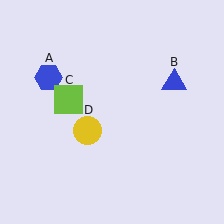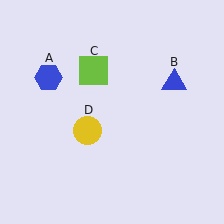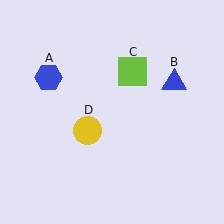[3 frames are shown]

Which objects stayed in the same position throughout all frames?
Blue hexagon (object A) and blue triangle (object B) and yellow circle (object D) remained stationary.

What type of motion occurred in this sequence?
The lime square (object C) rotated clockwise around the center of the scene.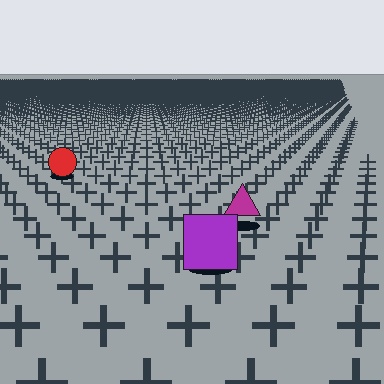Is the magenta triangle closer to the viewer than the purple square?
No. The purple square is closer — you can tell from the texture gradient: the ground texture is coarser near it.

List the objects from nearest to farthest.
From nearest to farthest: the purple square, the magenta triangle, the red circle.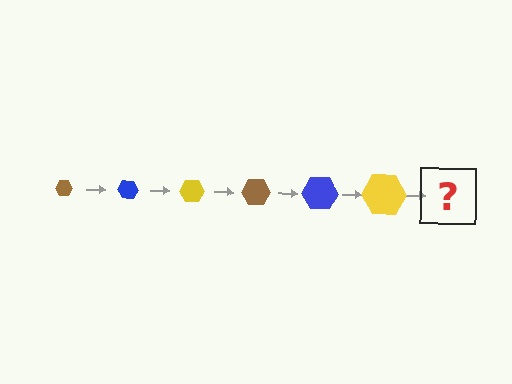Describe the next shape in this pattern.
It should be a brown hexagon, larger than the previous one.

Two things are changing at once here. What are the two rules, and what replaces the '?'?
The two rules are that the hexagon grows larger each step and the color cycles through brown, blue, and yellow. The '?' should be a brown hexagon, larger than the previous one.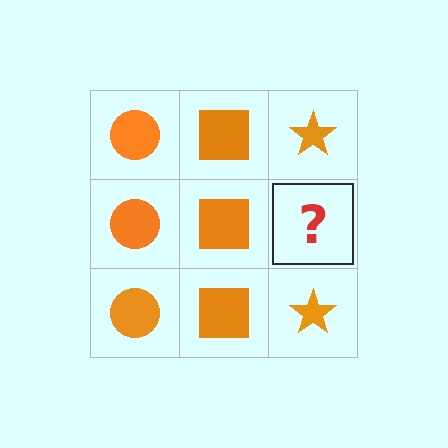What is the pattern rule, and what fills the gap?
The rule is that each column has a consistent shape. The gap should be filled with an orange star.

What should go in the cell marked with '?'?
The missing cell should contain an orange star.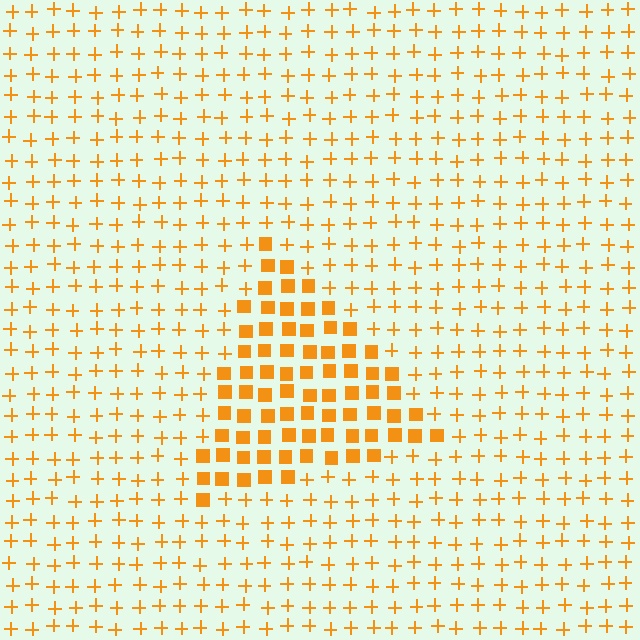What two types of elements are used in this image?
The image uses squares inside the triangle region and plus signs outside it.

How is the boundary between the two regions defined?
The boundary is defined by a change in element shape: squares inside vs. plus signs outside. All elements share the same color and spacing.